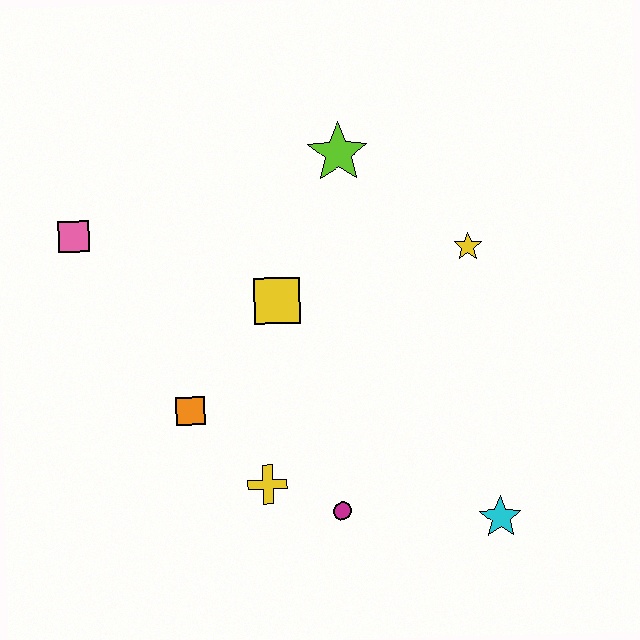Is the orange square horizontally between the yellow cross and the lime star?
No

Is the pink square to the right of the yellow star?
No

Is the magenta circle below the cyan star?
No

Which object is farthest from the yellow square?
The cyan star is farthest from the yellow square.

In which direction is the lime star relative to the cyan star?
The lime star is above the cyan star.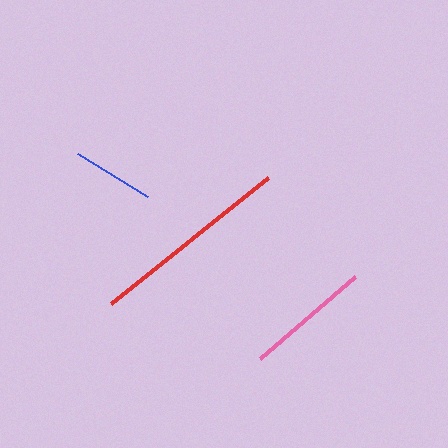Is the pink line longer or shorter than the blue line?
The pink line is longer than the blue line.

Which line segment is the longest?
The red line is the longest at approximately 201 pixels.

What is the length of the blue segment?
The blue segment is approximately 82 pixels long.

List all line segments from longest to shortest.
From longest to shortest: red, pink, blue.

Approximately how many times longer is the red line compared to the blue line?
The red line is approximately 2.5 times the length of the blue line.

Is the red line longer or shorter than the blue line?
The red line is longer than the blue line.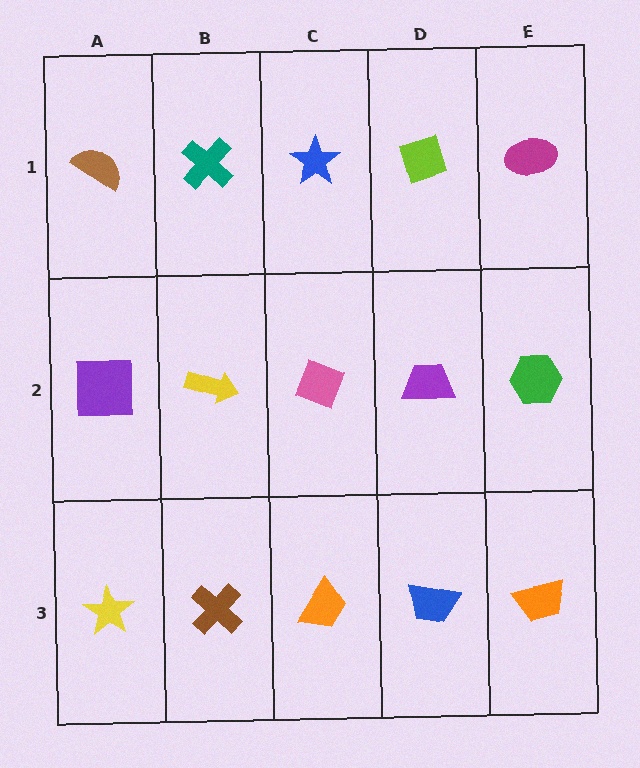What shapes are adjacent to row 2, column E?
A magenta ellipse (row 1, column E), an orange trapezoid (row 3, column E), a purple trapezoid (row 2, column D).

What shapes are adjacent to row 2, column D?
A lime diamond (row 1, column D), a blue trapezoid (row 3, column D), a pink diamond (row 2, column C), a green hexagon (row 2, column E).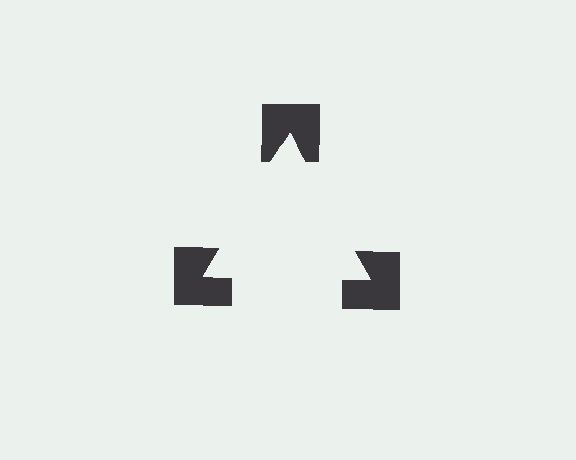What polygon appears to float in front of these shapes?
An illusory triangle — its edges are inferred from the aligned wedge cuts in the notched squares, not physically drawn.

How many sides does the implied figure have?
3 sides.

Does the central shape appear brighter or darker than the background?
It typically appears slightly brighter than the background, even though no actual brightness change is drawn.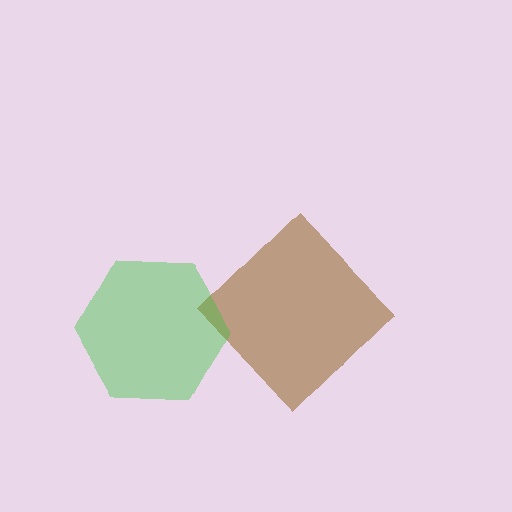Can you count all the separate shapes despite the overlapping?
Yes, there are 2 separate shapes.